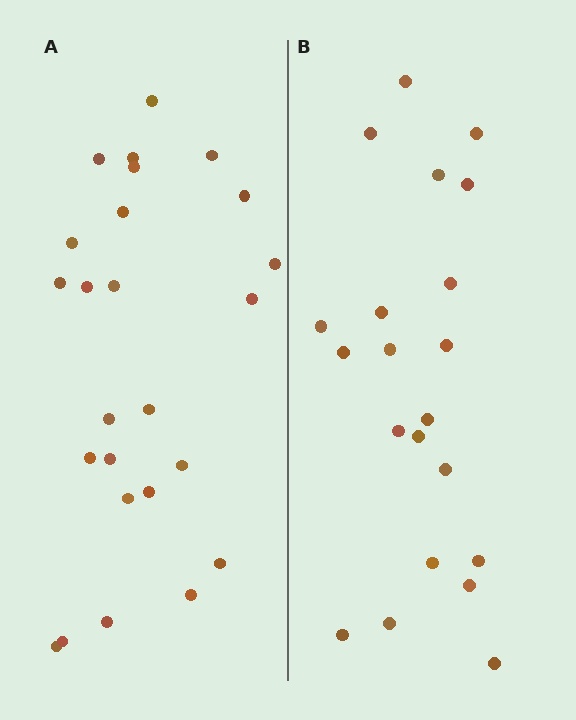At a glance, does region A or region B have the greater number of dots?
Region A (the left region) has more dots.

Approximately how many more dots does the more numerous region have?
Region A has about 4 more dots than region B.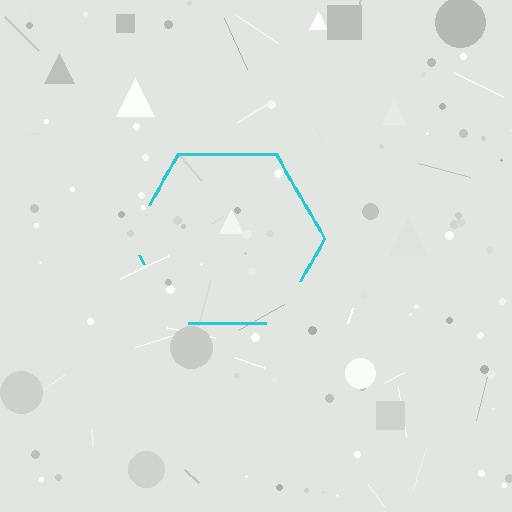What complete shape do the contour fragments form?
The contour fragments form a hexagon.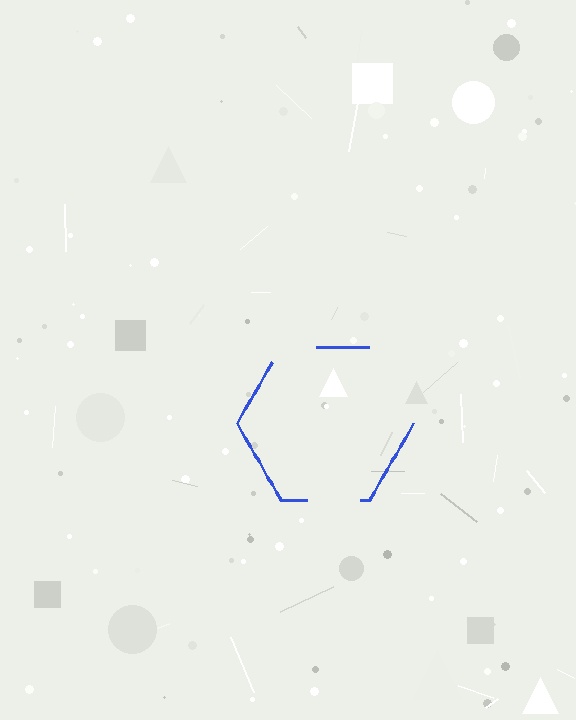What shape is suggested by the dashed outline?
The dashed outline suggests a hexagon.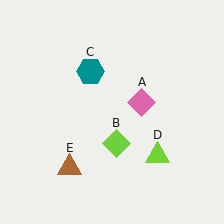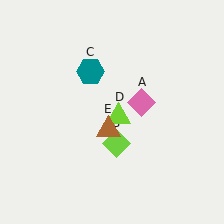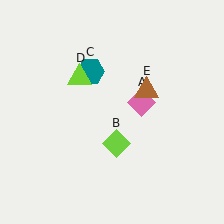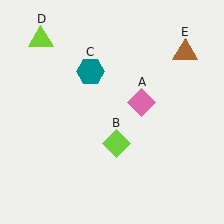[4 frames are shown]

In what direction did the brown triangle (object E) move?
The brown triangle (object E) moved up and to the right.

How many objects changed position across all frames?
2 objects changed position: lime triangle (object D), brown triangle (object E).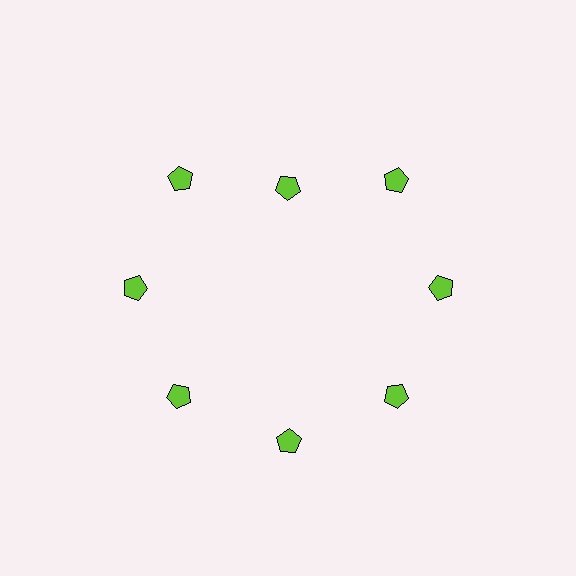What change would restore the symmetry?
The symmetry would be restored by moving it outward, back onto the ring so that all 8 pentagons sit at equal angles and equal distance from the center.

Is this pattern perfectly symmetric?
No. The 8 lime pentagons are arranged in a ring, but one element near the 12 o'clock position is pulled inward toward the center, breaking the 8-fold rotational symmetry.